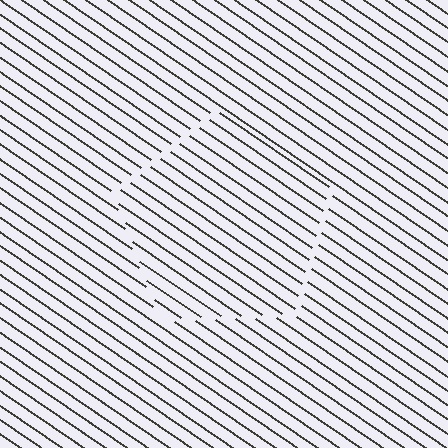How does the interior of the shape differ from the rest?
The interior of the shape contains the same grating, shifted by half a period — the contour is defined by the phase discontinuity where line-ends from the inner and outer gratings abut.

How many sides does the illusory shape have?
5 sides — the line-ends trace a pentagon.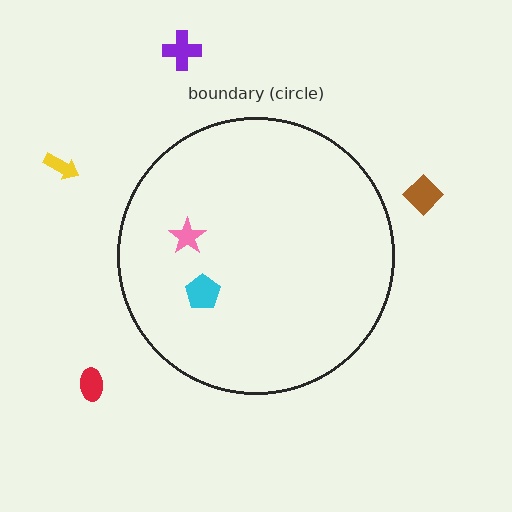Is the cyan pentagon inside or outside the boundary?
Inside.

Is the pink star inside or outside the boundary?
Inside.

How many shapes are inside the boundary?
2 inside, 4 outside.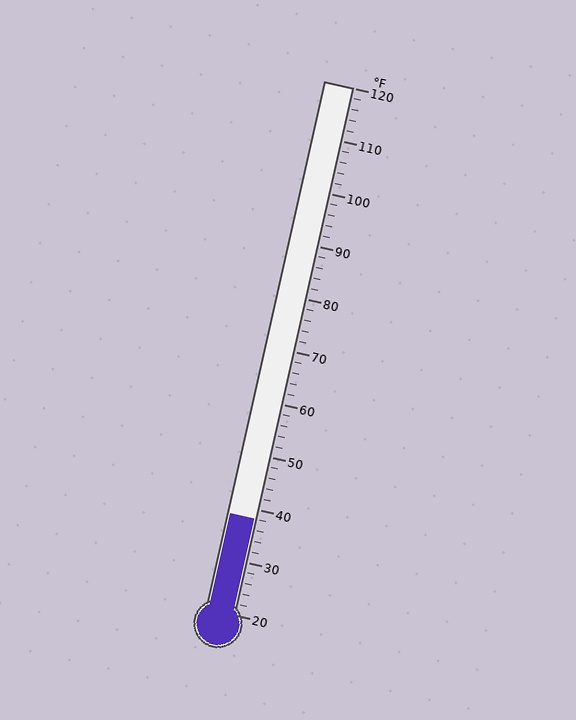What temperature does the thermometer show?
The thermometer shows approximately 38°F.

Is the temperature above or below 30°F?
The temperature is above 30°F.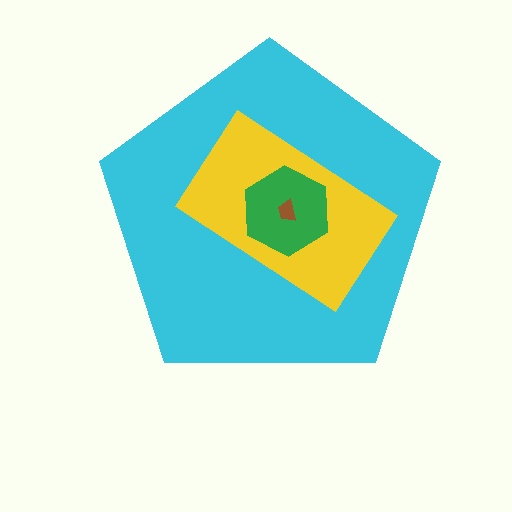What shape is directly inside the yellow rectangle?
The green hexagon.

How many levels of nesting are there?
4.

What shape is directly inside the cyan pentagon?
The yellow rectangle.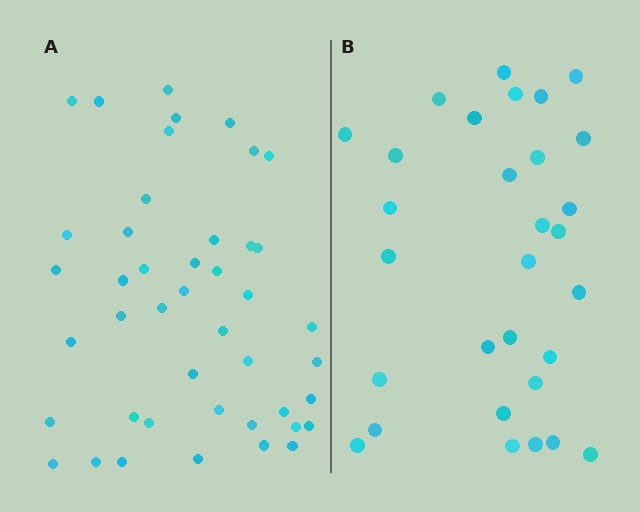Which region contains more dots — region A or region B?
Region A (the left region) has more dots.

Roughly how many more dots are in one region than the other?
Region A has approximately 15 more dots than region B.